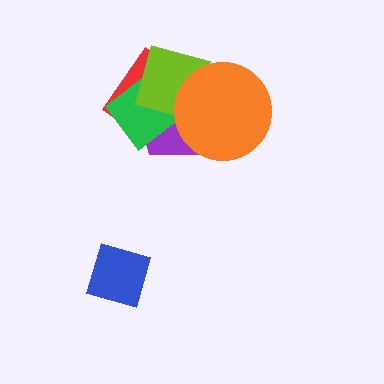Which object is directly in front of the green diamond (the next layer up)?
The lime diamond is directly in front of the green diamond.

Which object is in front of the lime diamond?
The orange circle is in front of the lime diamond.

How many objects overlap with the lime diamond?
4 objects overlap with the lime diamond.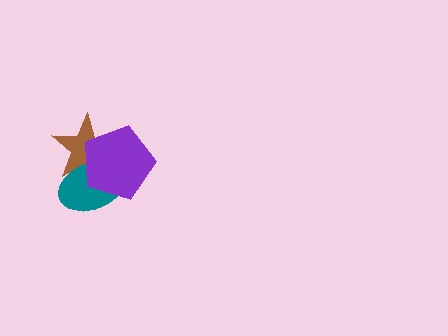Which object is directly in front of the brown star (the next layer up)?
The teal ellipse is directly in front of the brown star.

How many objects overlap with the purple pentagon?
2 objects overlap with the purple pentagon.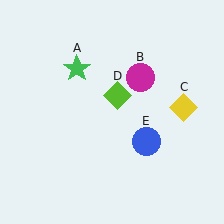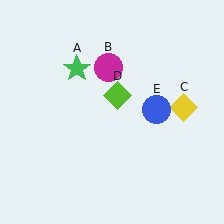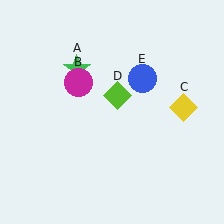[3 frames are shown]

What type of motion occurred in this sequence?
The magenta circle (object B), blue circle (object E) rotated counterclockwise around the center of the scene.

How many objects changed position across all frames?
2 objects changed position: magenta circle (object B), blue circle (object E).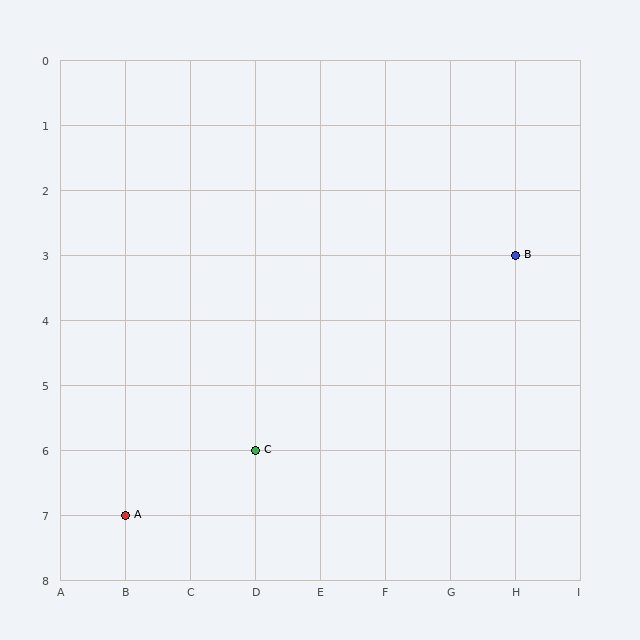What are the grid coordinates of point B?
Point B is at grid coordinates (H, 3).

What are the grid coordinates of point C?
Point C is at grid coordinates (D, 6).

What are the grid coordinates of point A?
Point A is at grid coordinates (B, 7).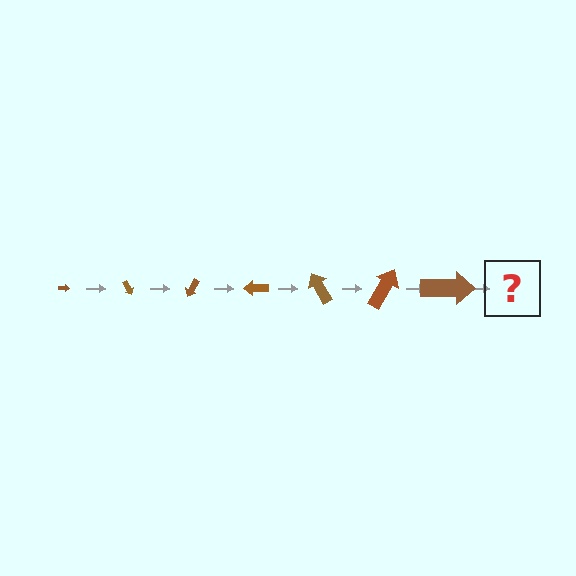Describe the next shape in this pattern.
It should be an arrow, larger than the previous one and rotated 420 degrees from the start.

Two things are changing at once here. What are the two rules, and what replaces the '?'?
The two rules are that the arrow grows larger each step and it rotates 60 degrees each step. The '?' should be an arrow, larger than the previous one and rotated 420 degrees from the start.